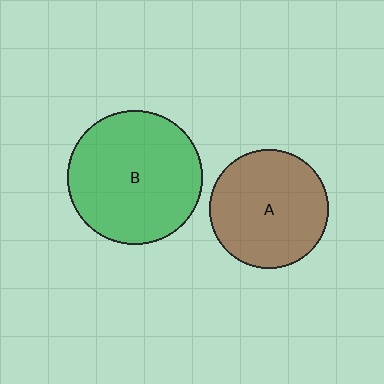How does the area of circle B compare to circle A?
Approximately 1.3 times.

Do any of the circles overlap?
No, none of the circles overlap.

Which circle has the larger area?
Circle B (green).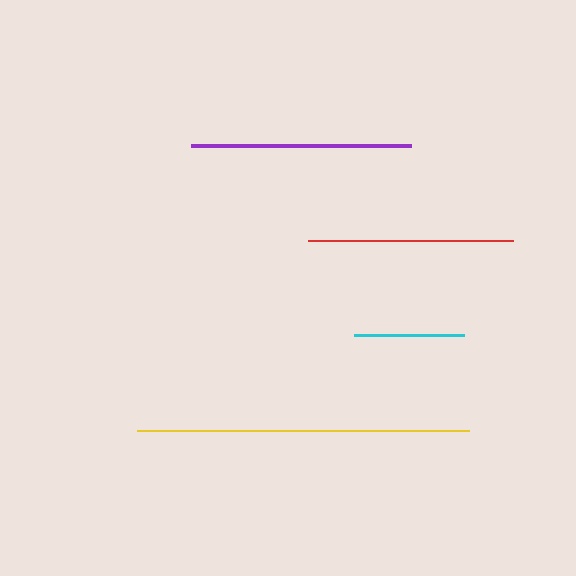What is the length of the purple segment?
The purple segment is approximately 220 pixels long.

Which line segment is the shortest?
The cyan line is the shortest at approximately 110 pixels.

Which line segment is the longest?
The yellow line is the longest at approximately 332 pixels.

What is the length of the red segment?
The red segment is approximately 205 pixels long.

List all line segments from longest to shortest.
From longest to shortest: yellow, purple, red, cyan.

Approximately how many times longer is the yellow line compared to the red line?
The yellow line is approximately 1.6 times the length of the red line.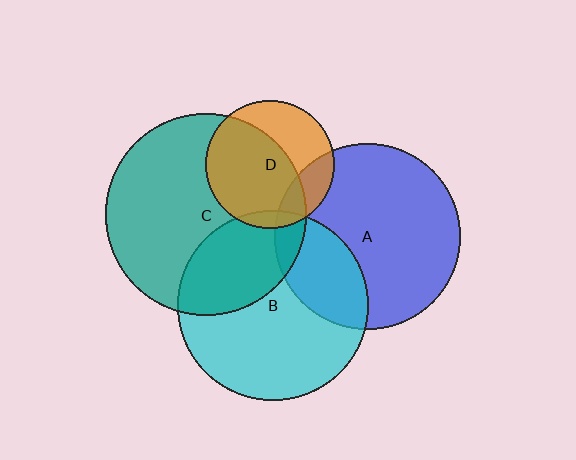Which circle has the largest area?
Circle C (teal).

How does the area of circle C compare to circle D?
Approximately 2.5 times.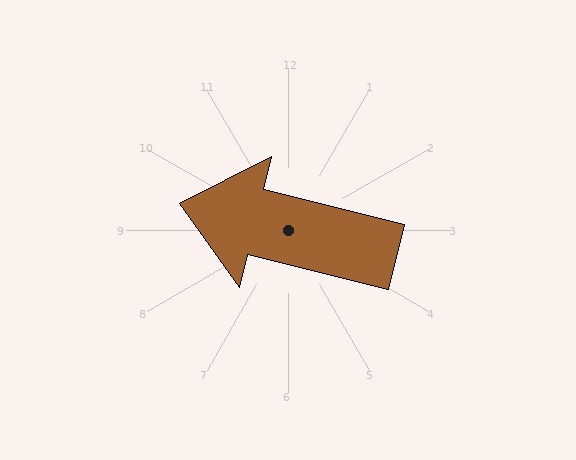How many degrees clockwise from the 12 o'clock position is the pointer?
Approximately 284 degrees.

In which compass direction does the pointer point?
West.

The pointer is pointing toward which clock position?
Roughly 9 o'clock.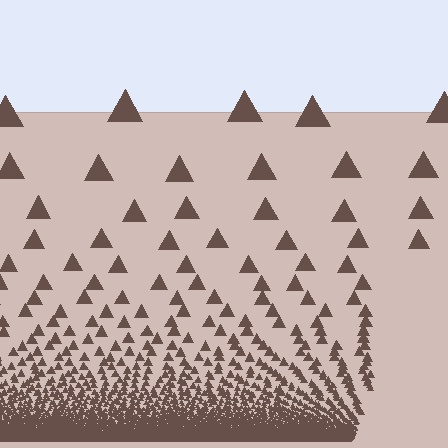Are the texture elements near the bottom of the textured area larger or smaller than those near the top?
Smaller. The gradient is inverted — elements near the bottom are smaller and denser.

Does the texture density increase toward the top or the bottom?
Density increases toward the bottom.